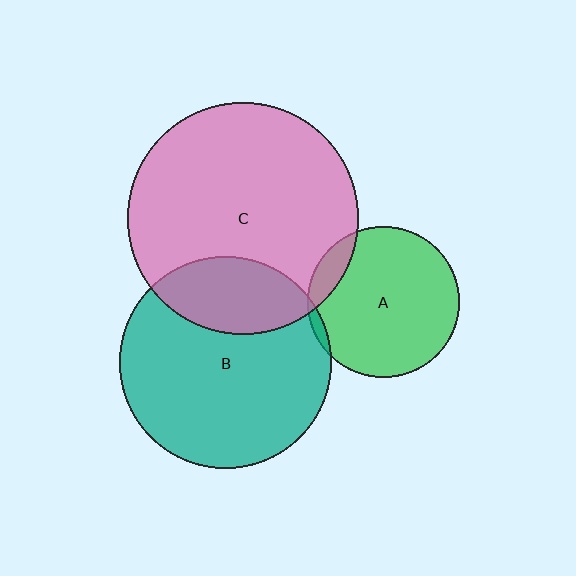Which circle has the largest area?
Circle C (pink).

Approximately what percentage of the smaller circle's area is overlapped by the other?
Approximately 25%.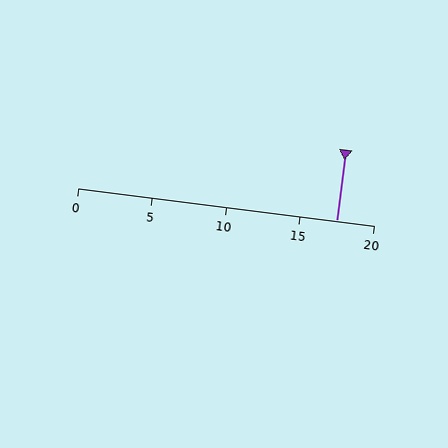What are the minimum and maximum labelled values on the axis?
The axis runs from 0 to 20.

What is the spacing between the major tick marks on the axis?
The major ticks are spaced 5 apart.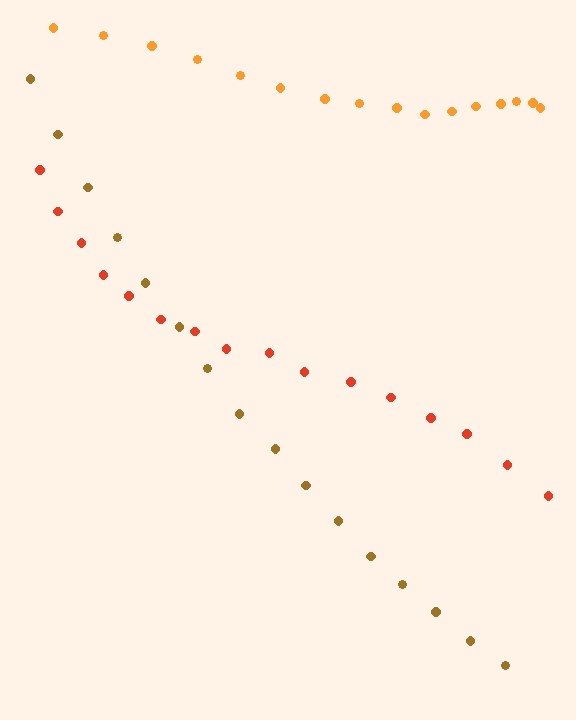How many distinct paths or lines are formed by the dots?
There are 3 distinct paths.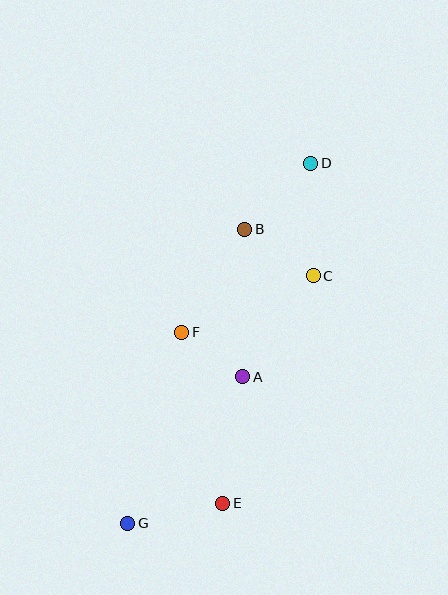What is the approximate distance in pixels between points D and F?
The distance between D and F is approximately 213 pixels.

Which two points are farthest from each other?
Points D and G are farthest from each other.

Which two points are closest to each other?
Points A and F are closest to each other.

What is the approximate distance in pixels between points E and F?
The distance between E and F is approximately 176 pixels.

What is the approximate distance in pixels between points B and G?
The distance between B and G is approximately 317 pixels.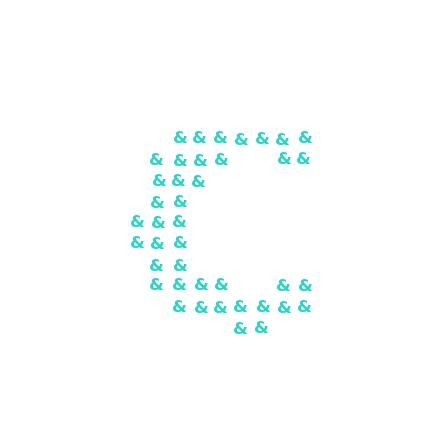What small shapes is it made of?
It is made of small ampersands.